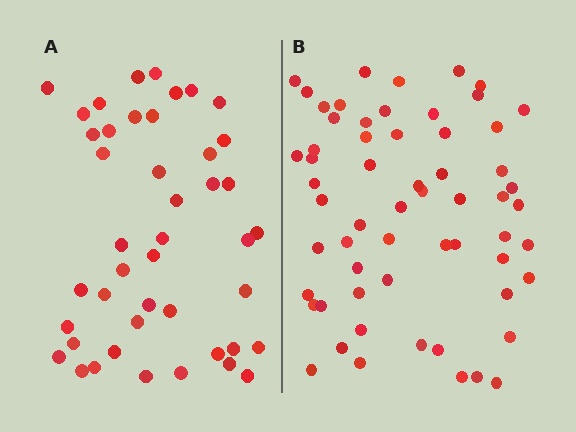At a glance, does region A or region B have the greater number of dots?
Region B (the right region) has more dots.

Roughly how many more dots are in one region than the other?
Region B has approximately 15 more dots than region A.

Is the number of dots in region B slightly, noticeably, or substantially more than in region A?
Region B has noticeably more, but not dramatically so. The ratio is roughly 1.4 to 1.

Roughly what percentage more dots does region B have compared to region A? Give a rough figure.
About 35% more.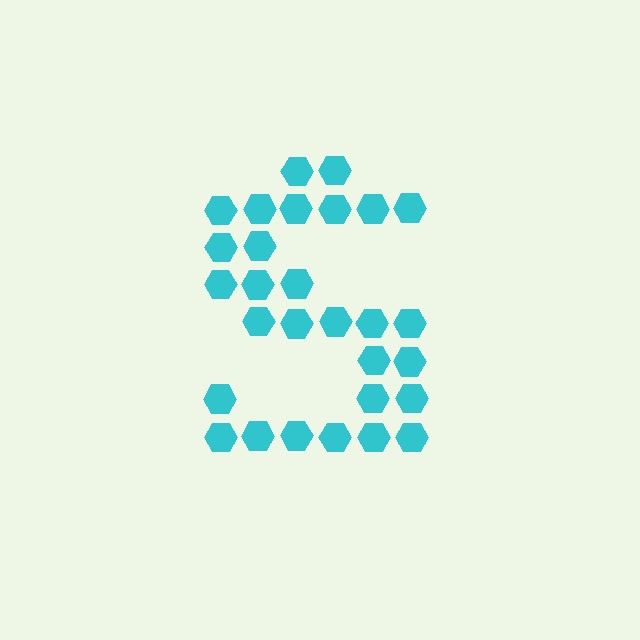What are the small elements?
The small elements are hexagons.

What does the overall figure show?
The overall figure shows the letter S.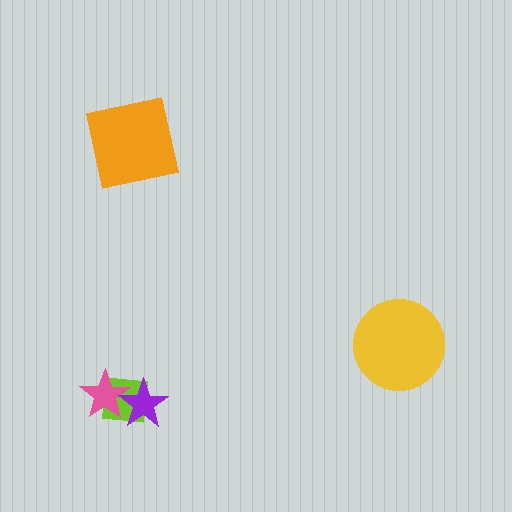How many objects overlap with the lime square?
2 objects overlap with the lime square.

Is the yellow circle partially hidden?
No, no other shape covers it.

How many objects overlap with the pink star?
2 objects overlap with the pink star.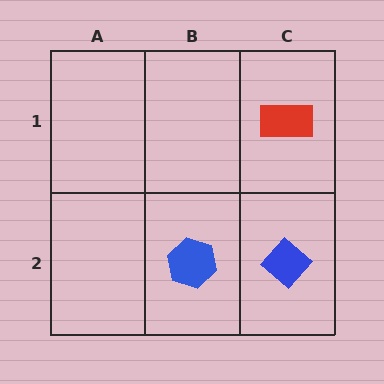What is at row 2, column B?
A blue hexagon.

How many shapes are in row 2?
2 shapes.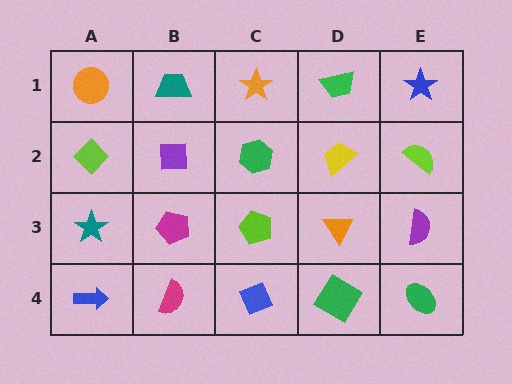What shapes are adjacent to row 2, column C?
An orange star (row 1, column C), a lime pentagon (row 3, column C), a purple square (row 2, column B), a yellow trapezoid (row 2, column D).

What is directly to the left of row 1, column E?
A green trapezoid.